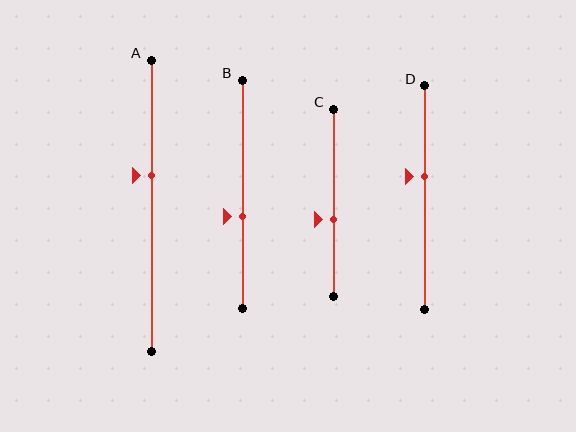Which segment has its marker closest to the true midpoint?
Segment C has its marker closest to the true midpoint.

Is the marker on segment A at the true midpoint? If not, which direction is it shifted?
No, the marker on segment A is shifted upward by about 11% of the segment length.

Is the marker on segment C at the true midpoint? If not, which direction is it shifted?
No, the marker on segment C is shifted downward by about 9% of the segment length.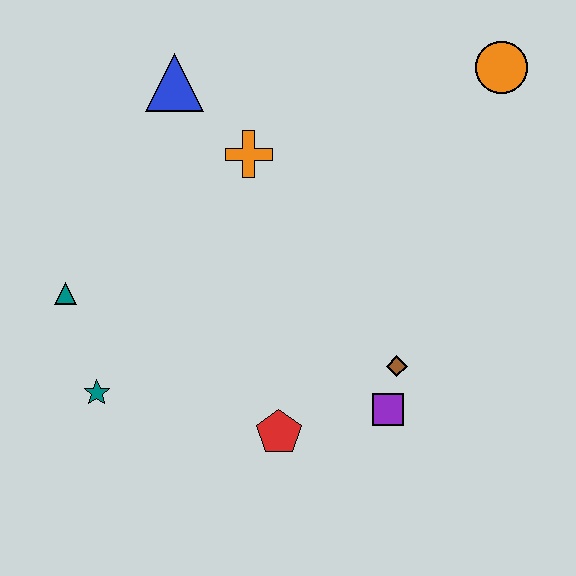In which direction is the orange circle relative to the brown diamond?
The orange circle is above the brown diamond.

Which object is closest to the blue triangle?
The orange cross is closest to the blue triangle.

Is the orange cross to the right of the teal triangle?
Yes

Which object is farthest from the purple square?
The blue triangle is farthest from the purple square.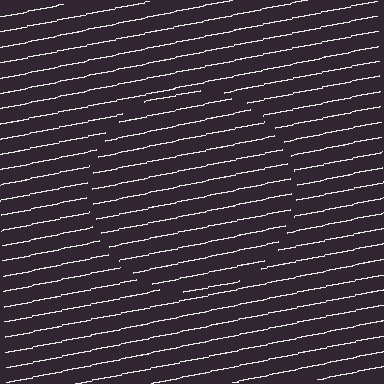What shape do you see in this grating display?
An illusory circle. The interior of the shape contains the same grating, shifted by half a period — the contour is defined by the phase discontinuity where line-ends from the inner and outer gratings abut.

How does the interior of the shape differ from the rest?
The interior of the shape contains the same grating, shifted by half a period — the contour is defined by the phase discontinuity where line-ends from the inner and outer gratings abut.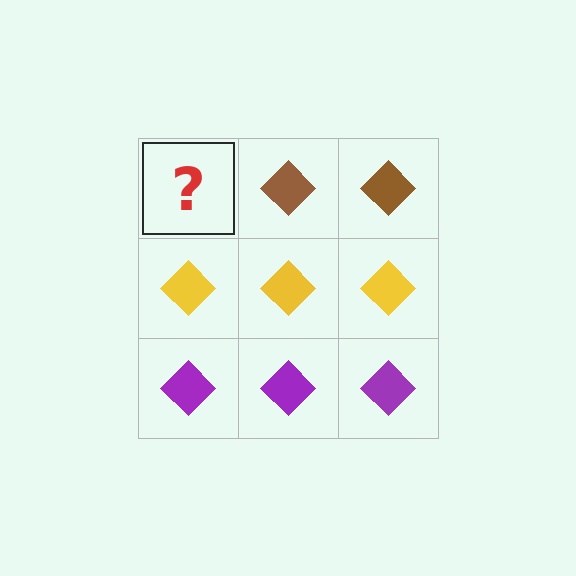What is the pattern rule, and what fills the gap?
The rule is that each row has a consistent color. The gap should be filled with a brown diamond.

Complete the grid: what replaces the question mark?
The question mark should be replaced with a brown diamond.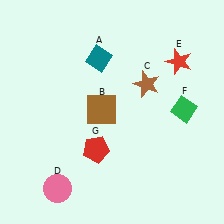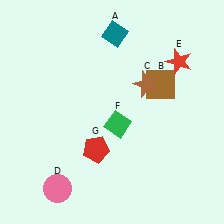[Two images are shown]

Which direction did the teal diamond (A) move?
The teal diamond (A) moved up.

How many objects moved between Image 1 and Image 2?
3 objects moved between the two images.